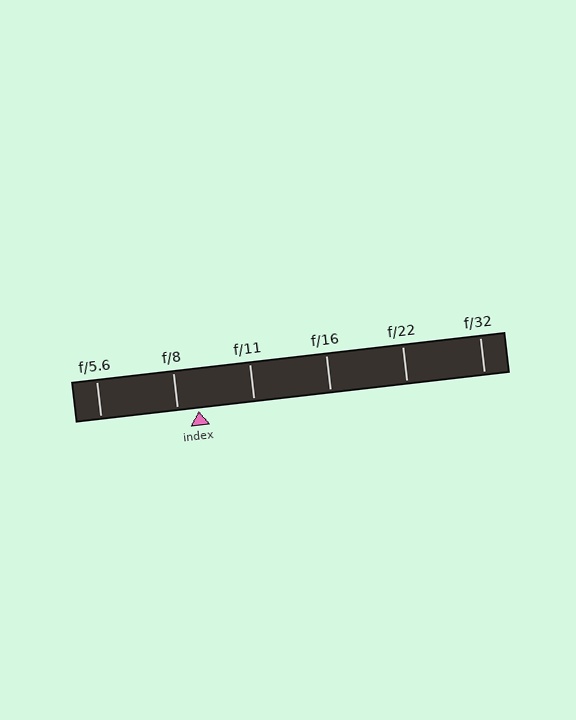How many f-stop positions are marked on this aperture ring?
There are 6 f-stop positions marked.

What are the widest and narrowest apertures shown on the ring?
The widest aperture shown is f/5.6 and the narrowest is f/32.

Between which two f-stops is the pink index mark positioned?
The index mark is between f/8 and f/11.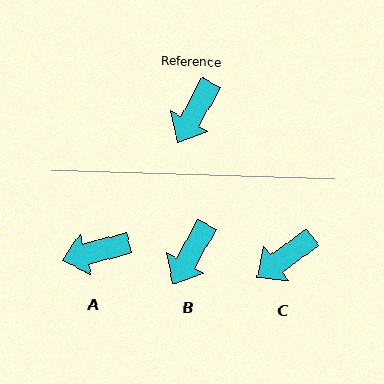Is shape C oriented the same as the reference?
No, it is off by about 24 degrees.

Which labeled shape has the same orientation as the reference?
B.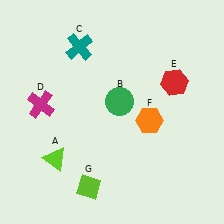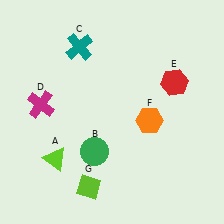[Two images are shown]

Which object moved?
The green circle (B) moved down.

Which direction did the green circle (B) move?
The green circle (B) moved down.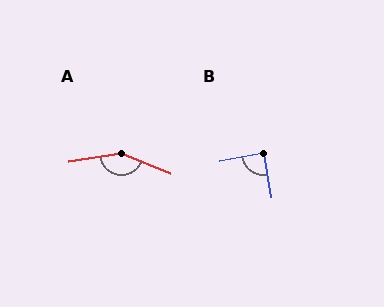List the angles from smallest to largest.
B (89°), A (148°).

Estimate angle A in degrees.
Approximately 148 degrees.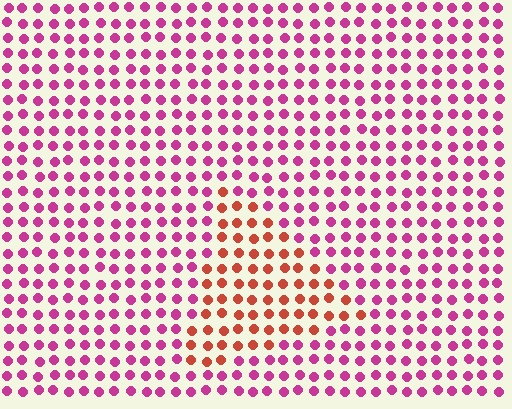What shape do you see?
I see a triangle.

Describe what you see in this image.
The image is filled with small magenta elements in a uniform arrangement. A triangle-shaped region is visible where the elements are tinted to a slightly different hue, forming a subtle color boundary.